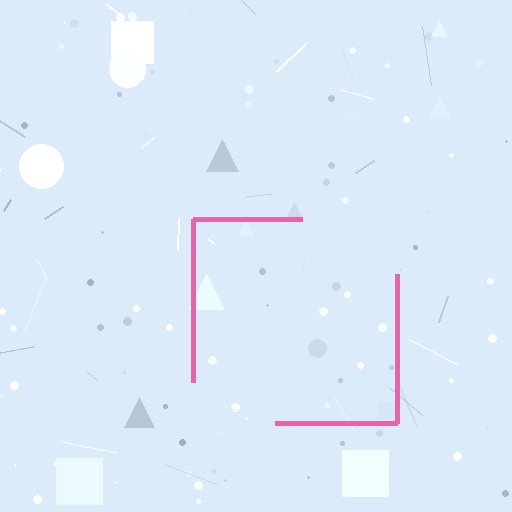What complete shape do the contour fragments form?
The contour fragments form a square.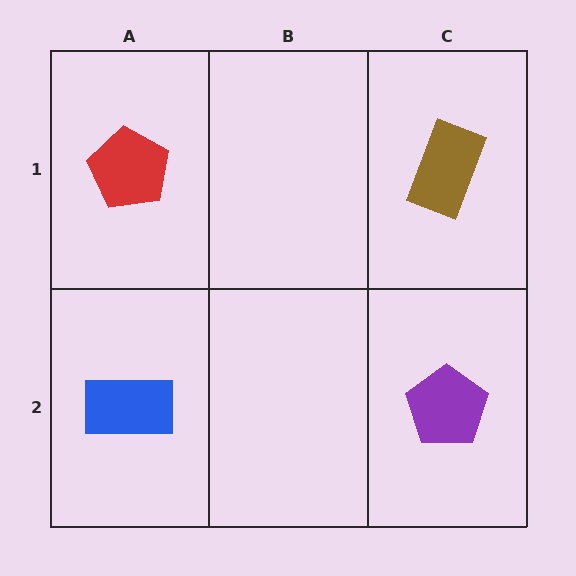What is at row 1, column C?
A brown rectangle.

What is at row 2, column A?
A blue rectangle.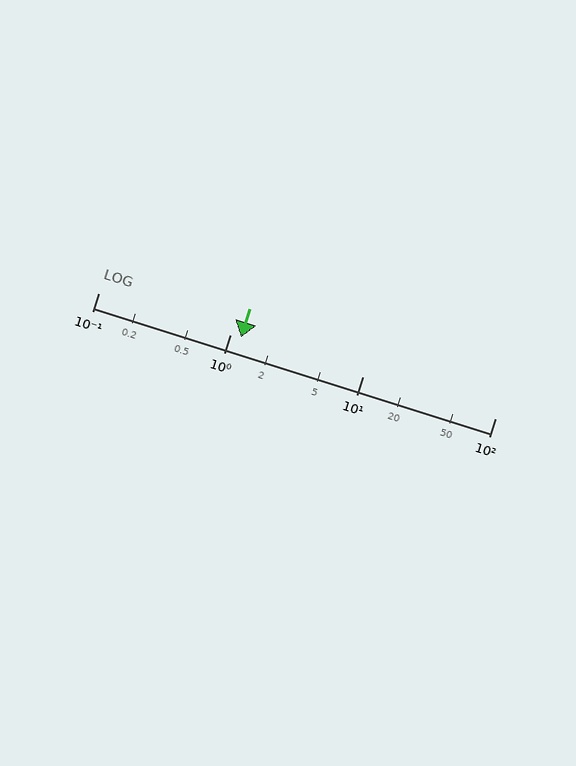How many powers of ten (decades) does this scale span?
The scale spans 3 decades, from 0.1 to 100.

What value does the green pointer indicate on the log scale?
The pointer indicates approximately 1.2.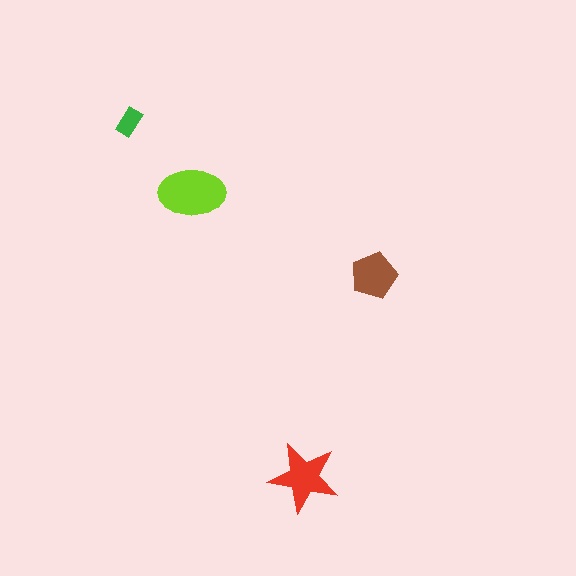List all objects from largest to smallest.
The lime ellipse, the red star, the brown pentagon, the green rectangle.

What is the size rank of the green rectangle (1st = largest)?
4th.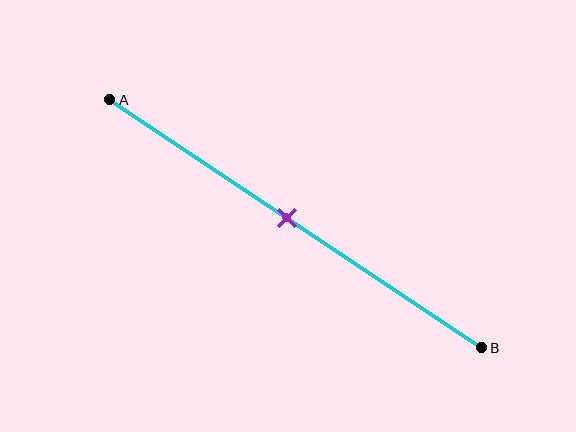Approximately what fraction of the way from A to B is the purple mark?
The purple mark is approximately 50% of the way from A to B.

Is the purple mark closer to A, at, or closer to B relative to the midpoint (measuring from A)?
The purple mark is approximately at the midpoint of segment AB.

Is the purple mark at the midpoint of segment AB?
Yes, the mark is approximately at the midpoint.